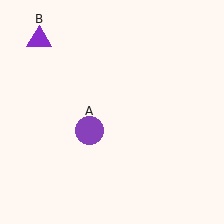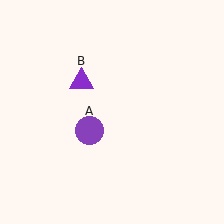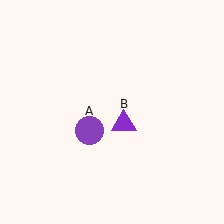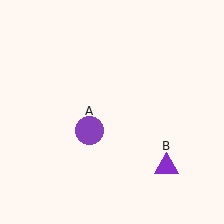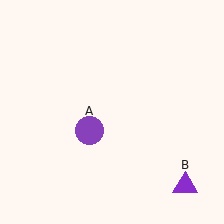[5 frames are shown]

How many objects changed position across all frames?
1 object changed position: purple triangle (object B).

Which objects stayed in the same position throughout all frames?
Purple circle (object A) remained stationary.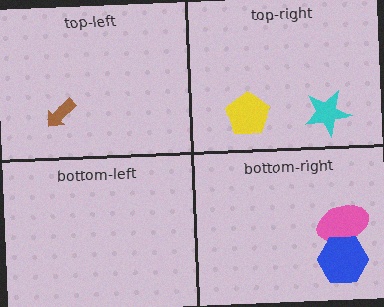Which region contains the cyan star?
The top-right region.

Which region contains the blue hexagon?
The bottom-right region.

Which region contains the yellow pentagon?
The top-right region.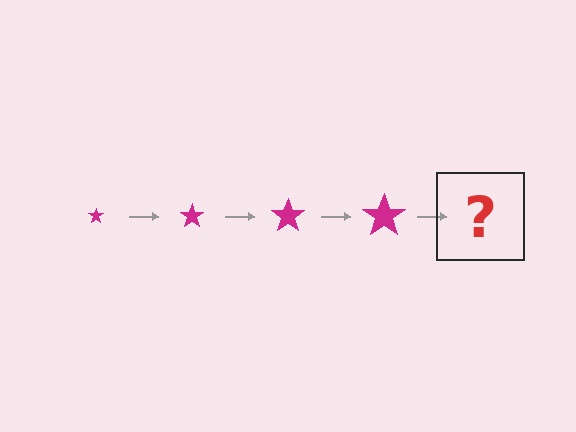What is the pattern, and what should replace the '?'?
The pattern is that the star gets progressively larger each step. The '?' should be a magenta star, larger than the previous one.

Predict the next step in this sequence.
The next step is a magenta star, larger than the previous one.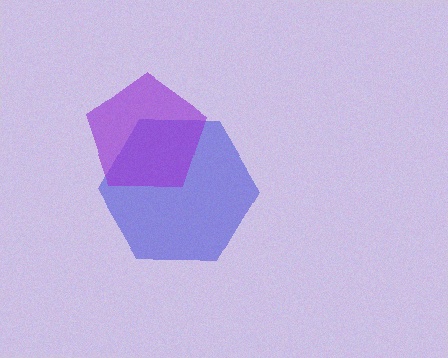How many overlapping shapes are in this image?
There are 2 overlapping shapes in the image.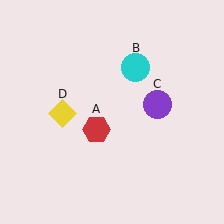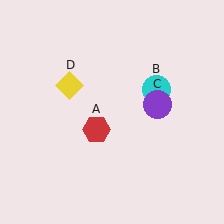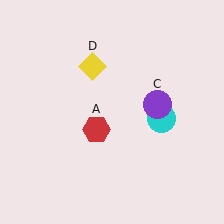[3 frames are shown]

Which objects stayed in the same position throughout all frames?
Red hexagon (object A) and purple circle (object C) remained stationary.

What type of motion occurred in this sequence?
The cyan circle (object B), yellow diamond (object D) rotated clockwise around the center of the scene.